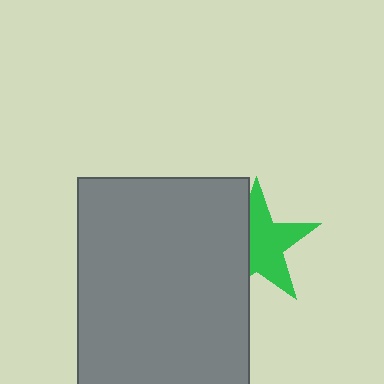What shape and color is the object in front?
The object in front is a gray rectangle.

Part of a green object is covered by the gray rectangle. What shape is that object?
It is a star.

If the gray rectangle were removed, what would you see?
You would see the complete green star.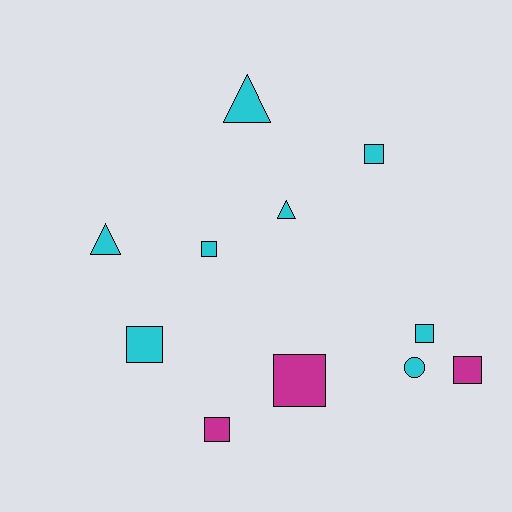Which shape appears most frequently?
Square, with 7 objects.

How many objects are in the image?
There are 11 objects.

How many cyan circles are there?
There is 1 cyan circle.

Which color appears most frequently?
Cyan, with 8 objects.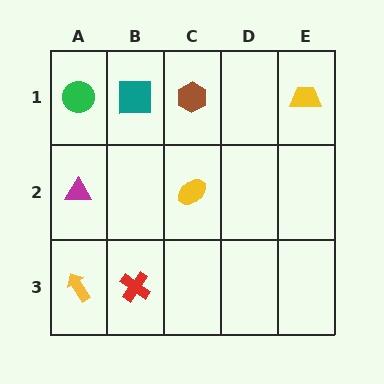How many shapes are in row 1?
4 shapes.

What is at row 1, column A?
A green circle.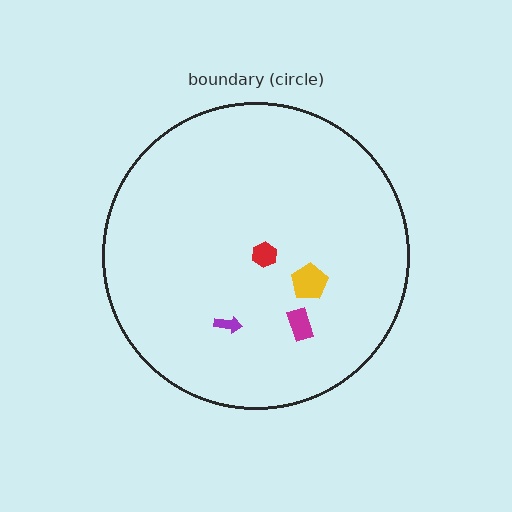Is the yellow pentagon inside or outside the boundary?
Inside.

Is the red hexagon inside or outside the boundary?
Inside.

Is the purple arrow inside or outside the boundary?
Inside.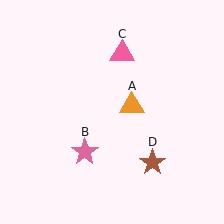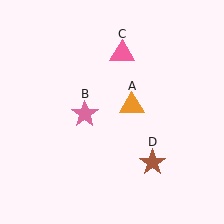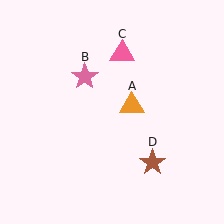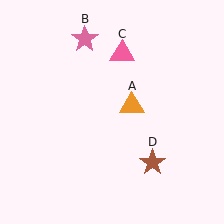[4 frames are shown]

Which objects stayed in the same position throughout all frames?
Orange triangle (object A) and pink triangle (object C) and brown star (object D) remained stationary.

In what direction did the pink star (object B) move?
The pink star (object B) moved up.